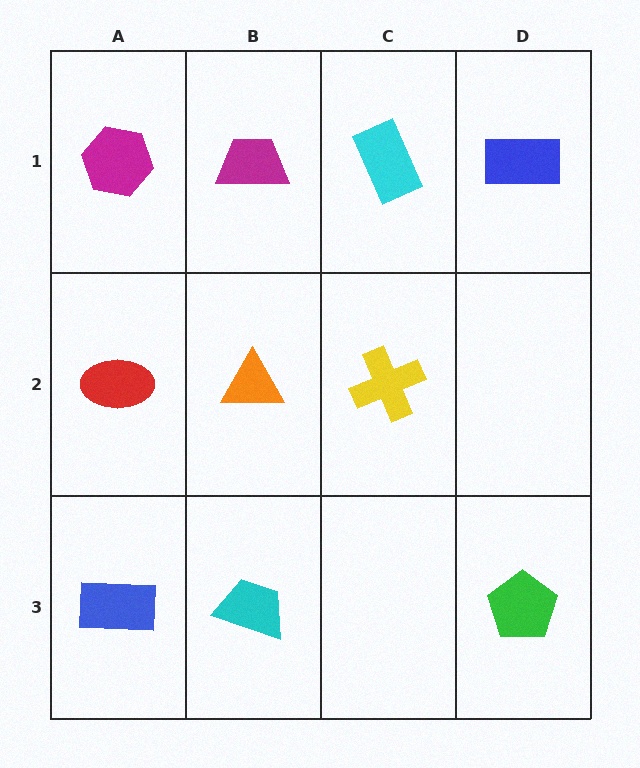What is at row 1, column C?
A cyan rectangle.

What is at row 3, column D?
A green pentagon.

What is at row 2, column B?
An orange triangle.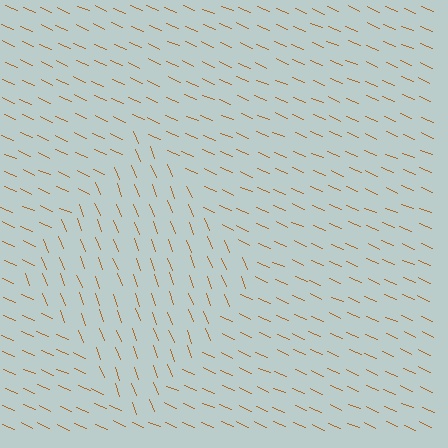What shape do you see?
I see a diamond.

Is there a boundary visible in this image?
Yes, there is a texture boundary formed by a change in line orientation.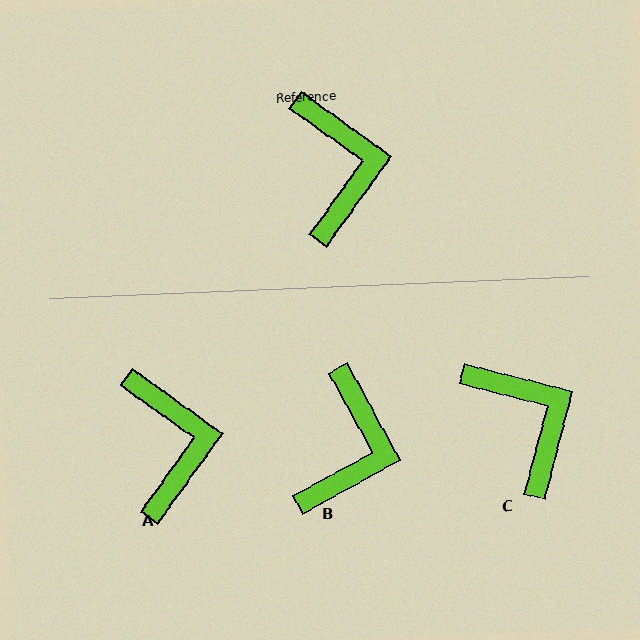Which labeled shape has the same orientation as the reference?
A.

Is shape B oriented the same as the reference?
No, it is off by about 25 degrees.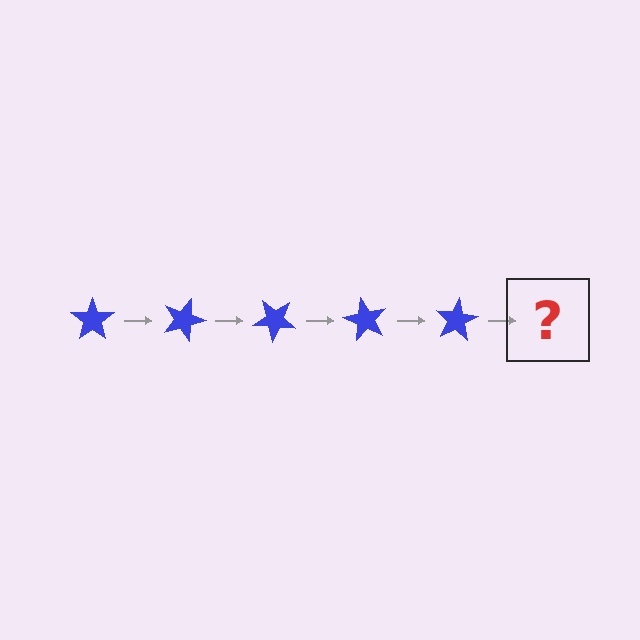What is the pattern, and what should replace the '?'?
The pattern is that the star rotates 20 degrees each step. The '?' should be a blue star rotated 100 degrees.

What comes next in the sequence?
The next element should be a blue star rotated 100 degrees.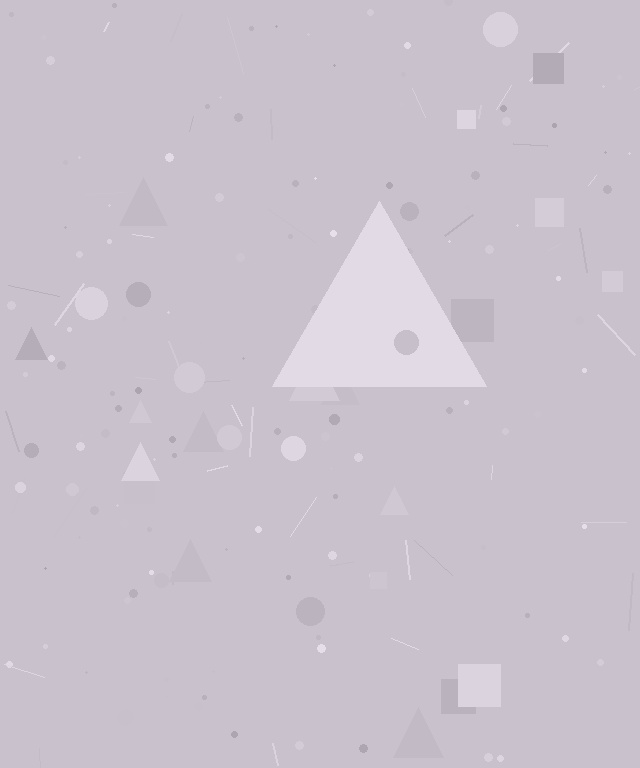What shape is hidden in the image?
A triangle is hidden in the image.